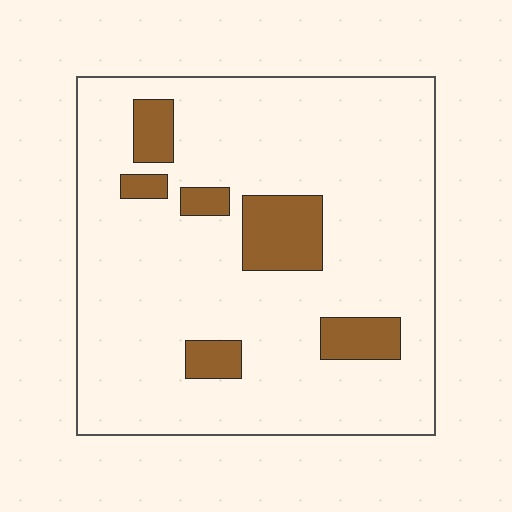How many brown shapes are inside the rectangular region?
6.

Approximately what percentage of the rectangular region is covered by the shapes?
Approximately 15%.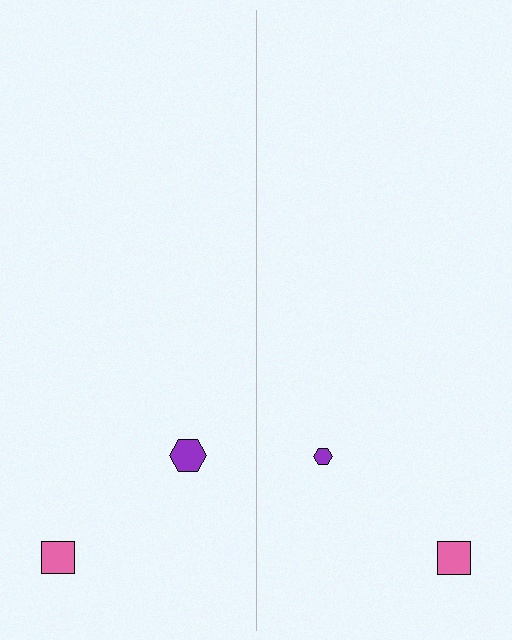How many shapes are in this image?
There are 4 shapes in this image.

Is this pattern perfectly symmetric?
No, the pattern is not perfectly symmetric. The purple hexagon on the right side has a different size than its mirror counterpart.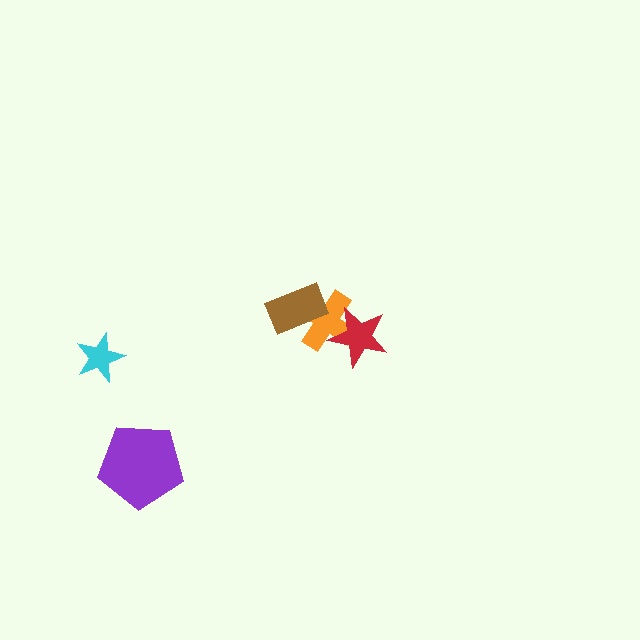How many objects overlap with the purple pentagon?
0 objects overlap with the purple pentagon.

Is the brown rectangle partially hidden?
No, no other shape covers it.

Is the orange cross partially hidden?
Yes, it is partially covered by another shape.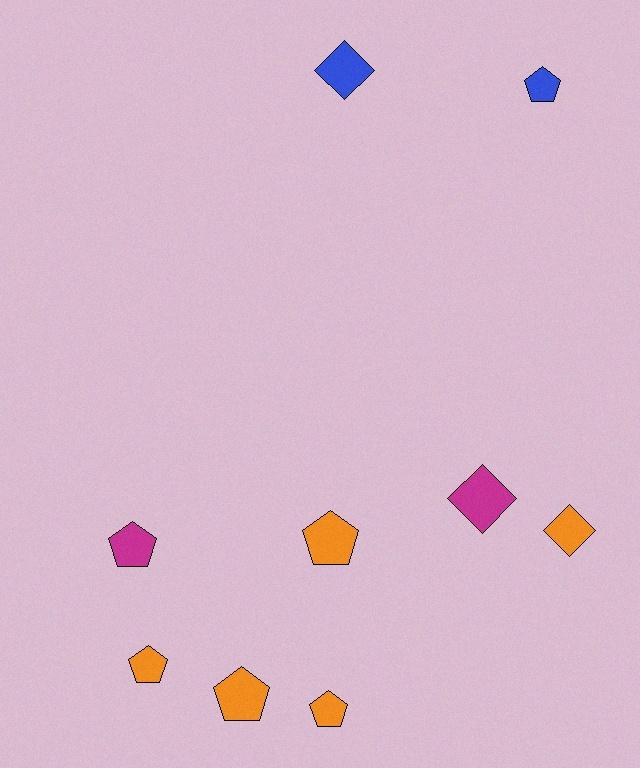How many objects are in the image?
There are 9 objects.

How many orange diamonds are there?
There is 1 orange diamond.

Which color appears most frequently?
Orange, with 5 objects.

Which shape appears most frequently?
Pentagon, with 6 objects.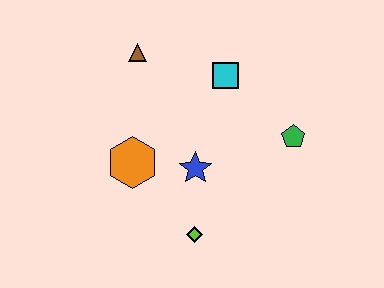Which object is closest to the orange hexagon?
The blue star is closest to the orange hexagon.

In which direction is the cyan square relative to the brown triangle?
The cyan square is to the right of the brown triangle.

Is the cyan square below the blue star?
No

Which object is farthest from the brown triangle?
The lime diamond is farthest from the brown triangle.